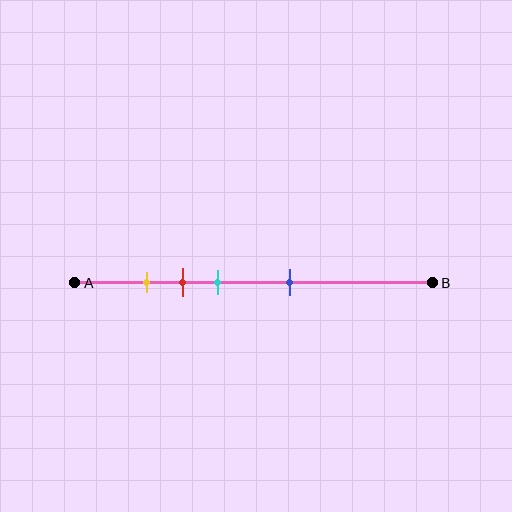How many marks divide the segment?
There are 4 marks dividing the segment.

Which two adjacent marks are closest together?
The yellow and red marks are the closest adjacent pair.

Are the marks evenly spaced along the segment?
No, the marks are not evenly spaced.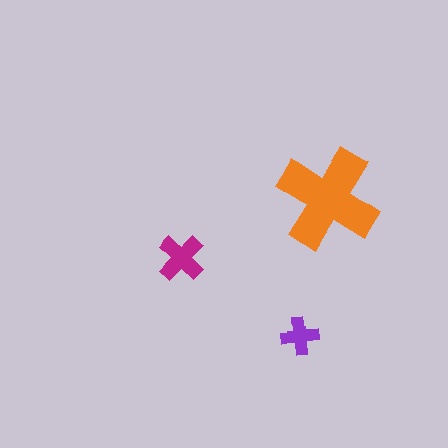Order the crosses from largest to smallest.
the orange one, the magenta one, the purple one.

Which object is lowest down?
The purple cross is bottommost.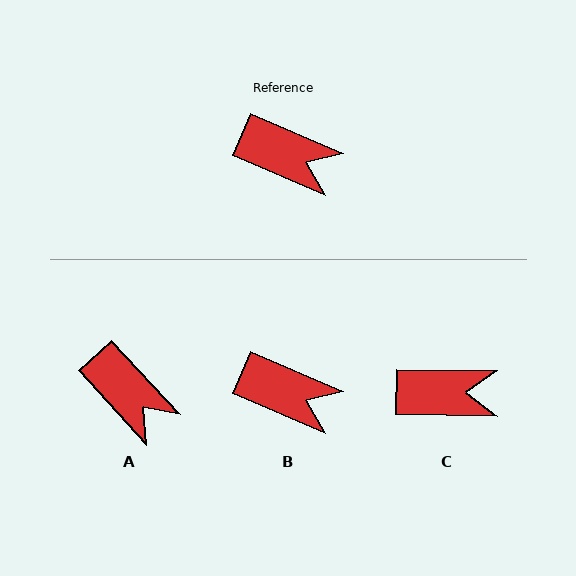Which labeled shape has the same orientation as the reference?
B.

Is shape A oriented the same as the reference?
No, it is off by about 24 degrees.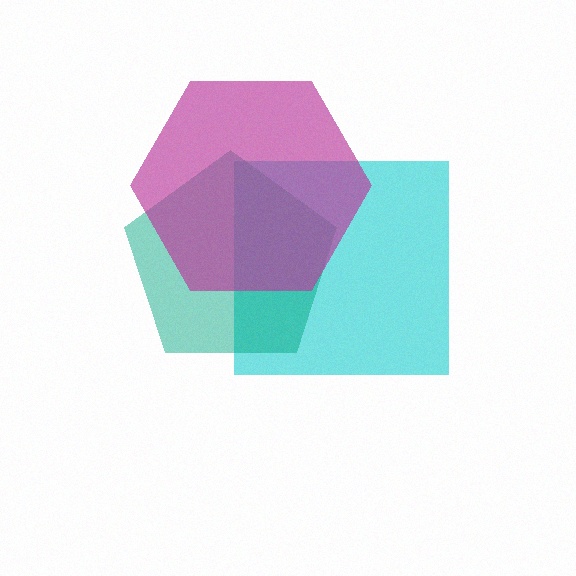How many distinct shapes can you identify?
There are 3 distinct shapes: a cyan square, a teal pentagon, a magenta hexagon.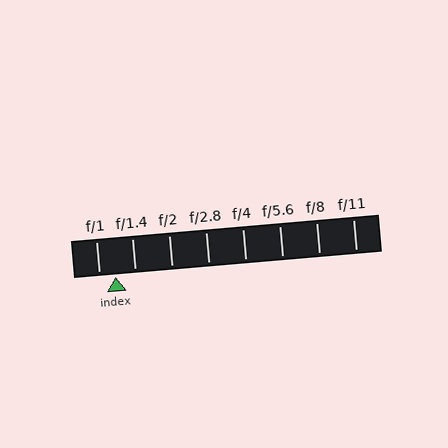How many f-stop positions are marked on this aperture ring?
There are 8 f-stop positions marked.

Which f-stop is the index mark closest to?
The index mark is closest to f/1.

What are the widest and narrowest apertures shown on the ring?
The widest aperture shown is f/1 and the narrowest is f/11.